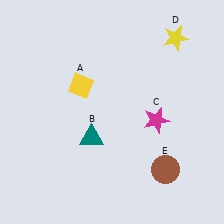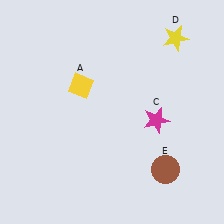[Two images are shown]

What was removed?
The teal triangle (B) was removed in Image 2.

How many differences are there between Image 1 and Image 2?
There is 1 difference between the two images.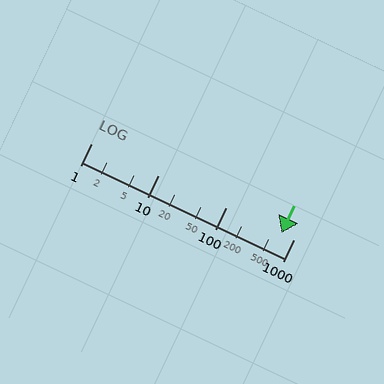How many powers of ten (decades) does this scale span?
The scale spans 3 decades, from 1 to 1000.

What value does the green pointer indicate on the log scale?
The pointer indicates approximately 660.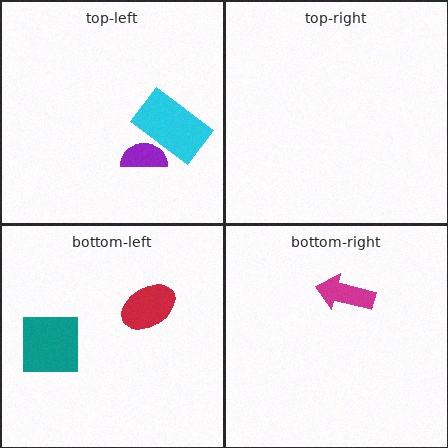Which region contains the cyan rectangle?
The top-left region.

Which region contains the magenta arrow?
The bottom-right region.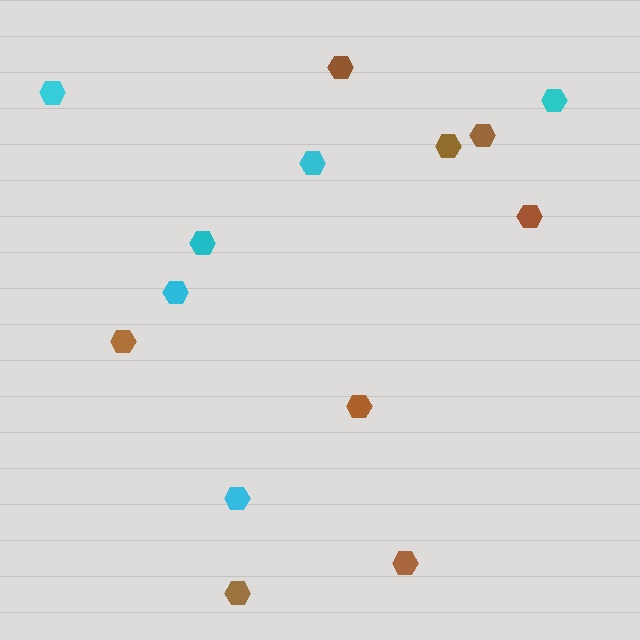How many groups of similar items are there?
There are 2 groups: one group of brown hexagons (8) and one group of cyan hexagons (6).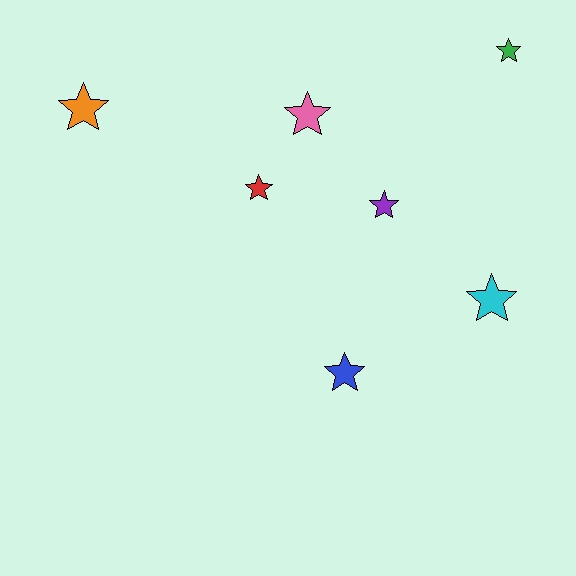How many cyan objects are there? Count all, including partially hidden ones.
There is 1 cyan object.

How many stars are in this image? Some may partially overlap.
There are 7 stars.